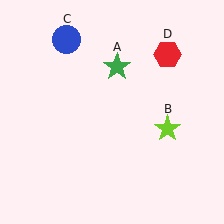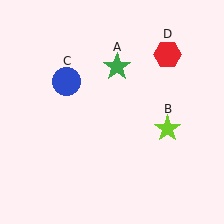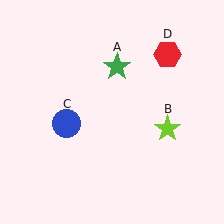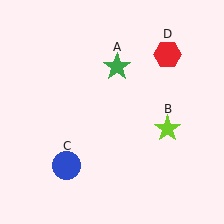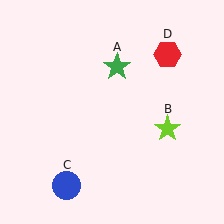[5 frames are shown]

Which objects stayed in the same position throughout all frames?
Green star (object A) and lime star (object B) and red hexagon (object D) remained stationary.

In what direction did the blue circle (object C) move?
The blue circle (object C) moved down.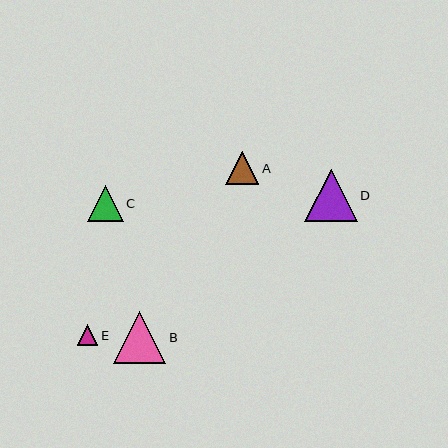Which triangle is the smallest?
Triangle E is the smallest with a size of approximately 20 pixels.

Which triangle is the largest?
Triangle D is the largest with a size of approximately 53 pixels.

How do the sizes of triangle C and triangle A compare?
Triangle C and triangle A are approximately the same size.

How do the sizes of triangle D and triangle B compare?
Triangle D and triangle B are approximately the same size.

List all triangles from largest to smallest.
From largest to smallest: D, B, C, A, E.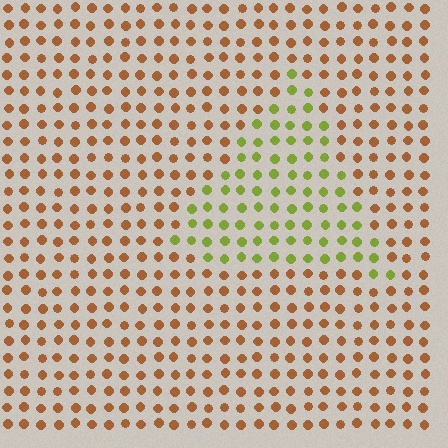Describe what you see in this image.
The image is filled with small brown elements in a uniform arrangement. A triangle-shaped region is visible where the elements are tinted to a slightly different hue, forming a subtle color boundary.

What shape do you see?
I see a triangle.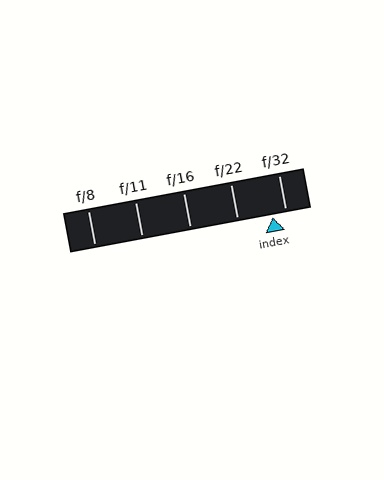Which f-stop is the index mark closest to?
The index mark is closest to f/32.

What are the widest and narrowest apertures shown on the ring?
The widest aperture shown is f/8 and the narrowest is f/32.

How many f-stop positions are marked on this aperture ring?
There are 5 f-stop positions marked.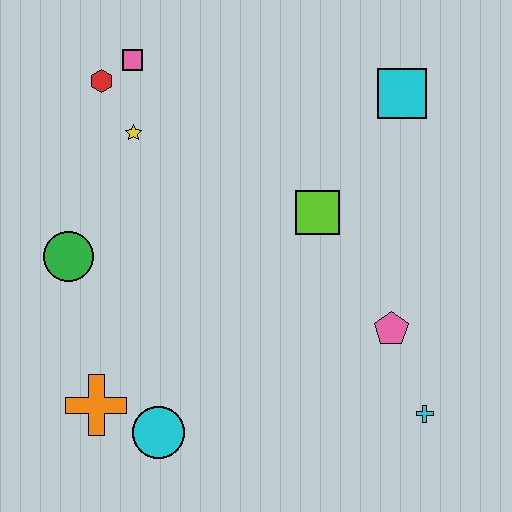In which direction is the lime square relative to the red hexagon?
The lime square is to the right of the red hexagon.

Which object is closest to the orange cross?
The cyan circle is closest to the orange cross.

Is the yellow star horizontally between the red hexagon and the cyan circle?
Yes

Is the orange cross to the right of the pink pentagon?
No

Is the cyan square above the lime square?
Yes